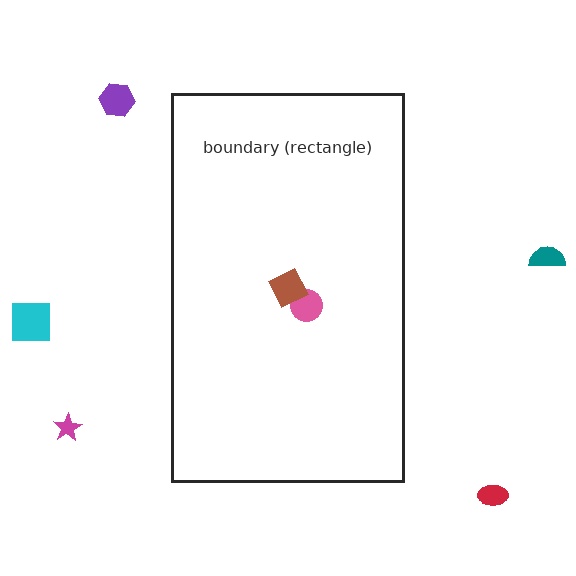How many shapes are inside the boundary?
2 inside, 5 outside.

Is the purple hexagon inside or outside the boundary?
Outside.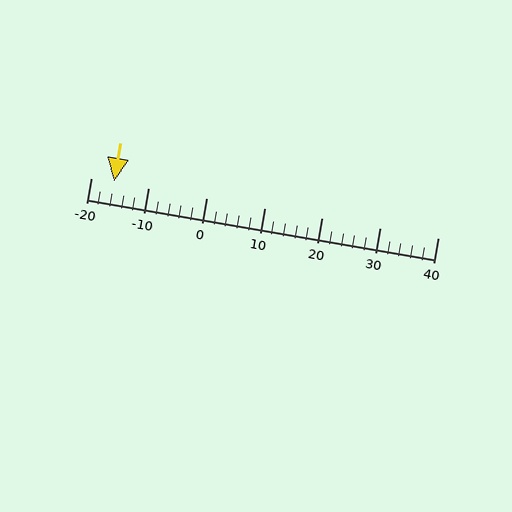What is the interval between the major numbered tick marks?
The major tick marks are spaced 10 units apart.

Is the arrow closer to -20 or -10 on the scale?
The arrow is closer to -20.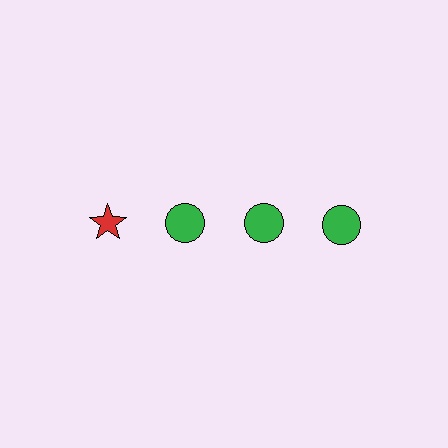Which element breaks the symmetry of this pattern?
The red star in the top row, leftmost column breaks the symmetry. All other shapes are green circles.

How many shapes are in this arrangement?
There are 4 shapes arranged in a grid pattern.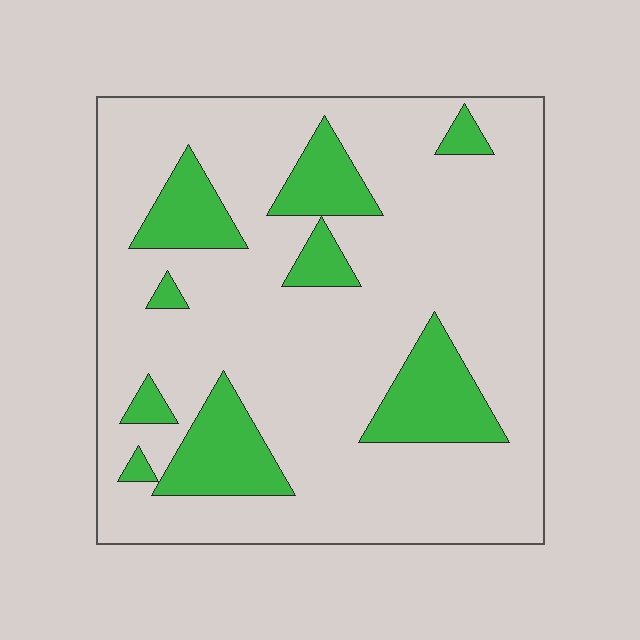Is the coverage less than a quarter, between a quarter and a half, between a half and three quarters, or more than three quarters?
Less than a quarter.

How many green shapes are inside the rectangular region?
9.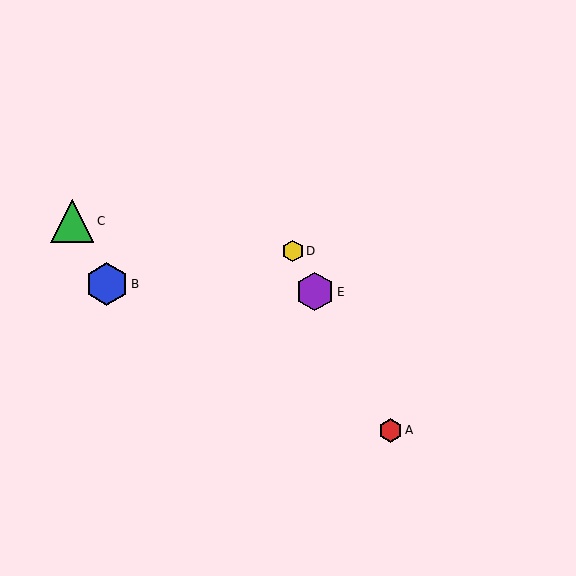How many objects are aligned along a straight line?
3 objects (A, D, E) are aligned along a straight line.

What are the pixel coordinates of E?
Object E is at (315, 292).